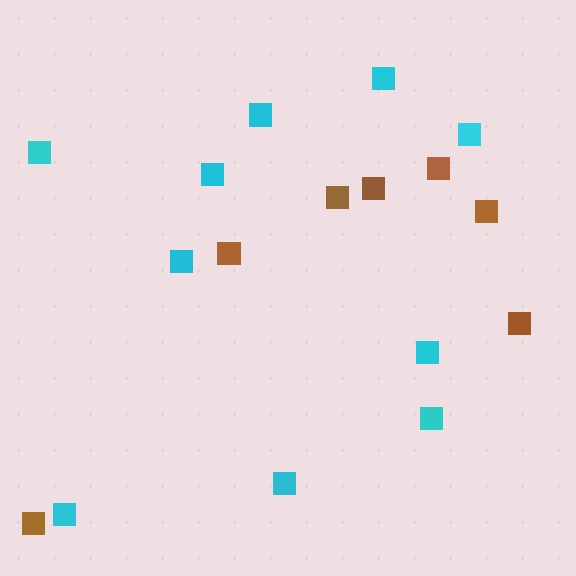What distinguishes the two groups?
There are 2 groups: one group of brown squares (7) and one group of cyan squares (10).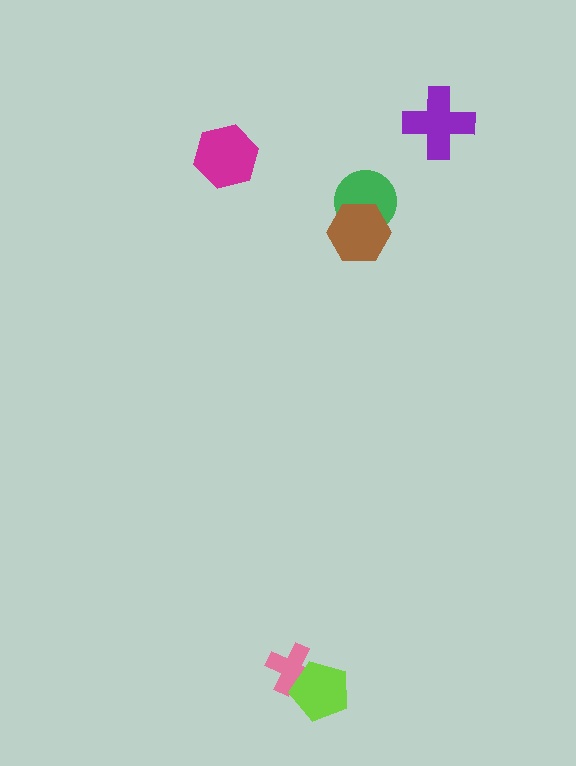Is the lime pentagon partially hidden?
No, no other shape covers it.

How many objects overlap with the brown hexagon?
1 object overlaps with the brown hexagon.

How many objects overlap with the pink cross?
1 object overlaps with the pink cross.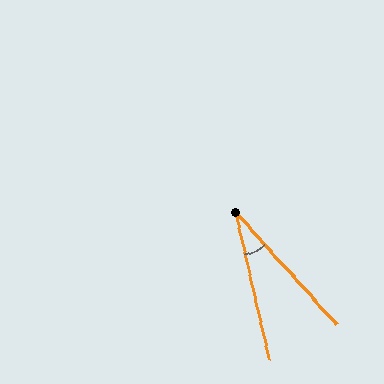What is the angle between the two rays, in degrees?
Approximately 29 degrees.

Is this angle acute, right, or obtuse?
It is acute.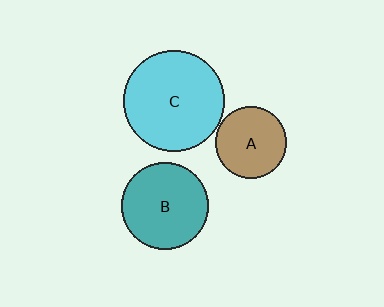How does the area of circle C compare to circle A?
Approximately 2.0 times.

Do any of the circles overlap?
No, none of the circles overlap.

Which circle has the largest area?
Circle C (cyan).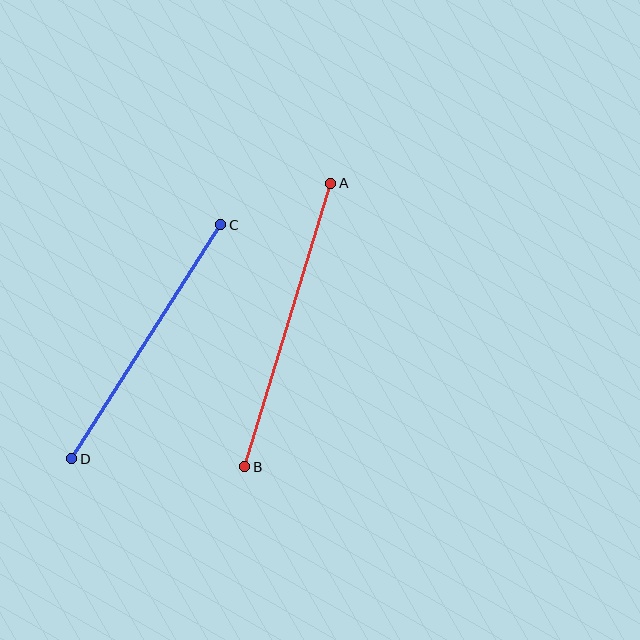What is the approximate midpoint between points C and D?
The midpoint is at approximately (146, 342) pixels.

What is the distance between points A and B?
The distance is approximately 296 pixels.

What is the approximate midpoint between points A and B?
The midpoint is at approximately (288, 325) pixels.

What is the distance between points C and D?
The distance is approximately 277 pixels.